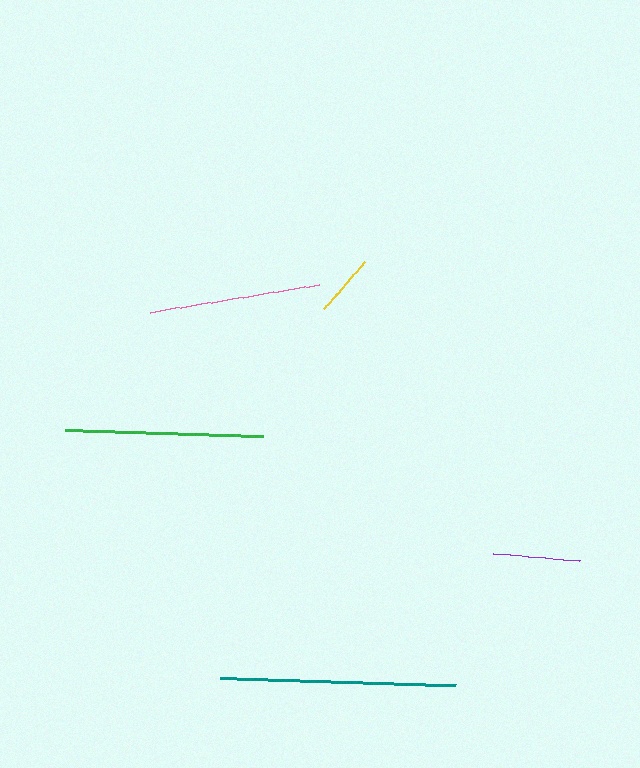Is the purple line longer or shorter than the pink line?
The pink line is longer than the purple line.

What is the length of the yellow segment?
The yellow segment is approximately 61 pixels long.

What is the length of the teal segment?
The teal segment is approximately 235 pixels long.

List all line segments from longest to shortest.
From longest to shortest: teal, green, pink, purple, yellow.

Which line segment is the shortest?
The yellow line is the shortest at approximately 61 pixels.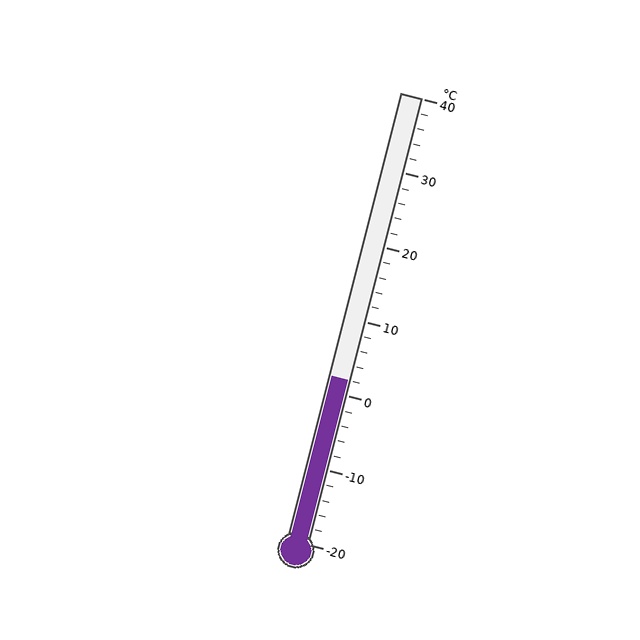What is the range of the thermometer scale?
The thermometer scale ranges from -20°C to 40°C.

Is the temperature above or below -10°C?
The temperature is above -10°C.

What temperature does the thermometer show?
The thermometer shows approximately 2°C.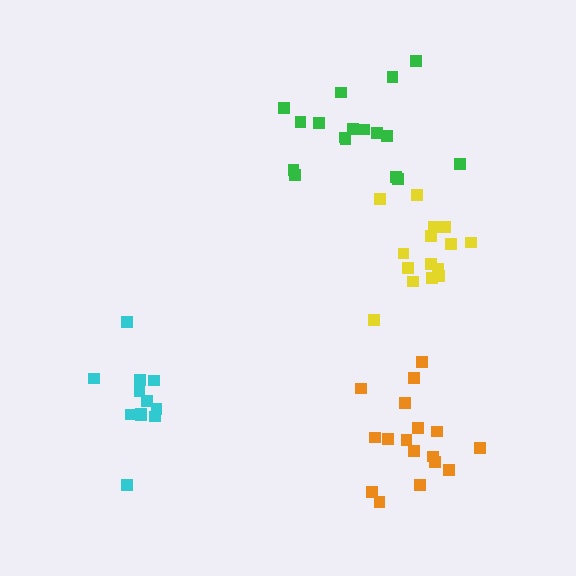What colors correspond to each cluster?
The clusters are colored: yellow, orange, green, cyan.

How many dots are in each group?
Group 1: 15 dots, Group 2: 17 dots, Group 3: 17 dots, Group 4: 12 dots (61 total).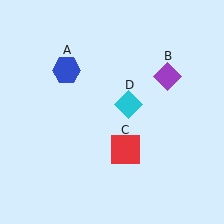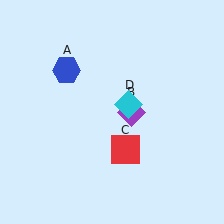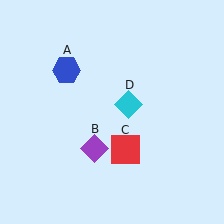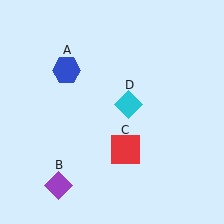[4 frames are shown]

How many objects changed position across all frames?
1 object changed position: purple diamond (object B).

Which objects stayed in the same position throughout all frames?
Blue hexagon (object A) and red square (object C) and cyan diamond (object D) remained stationary.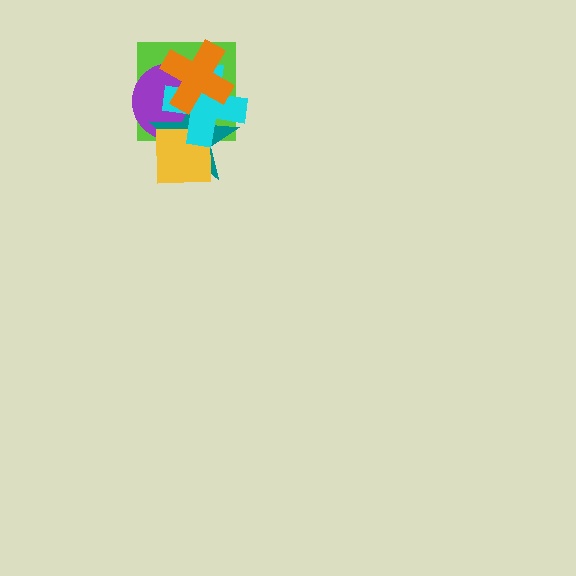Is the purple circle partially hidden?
Yes, it is partially covered by another shape.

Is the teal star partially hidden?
Yes, it is partially covered by another shape.